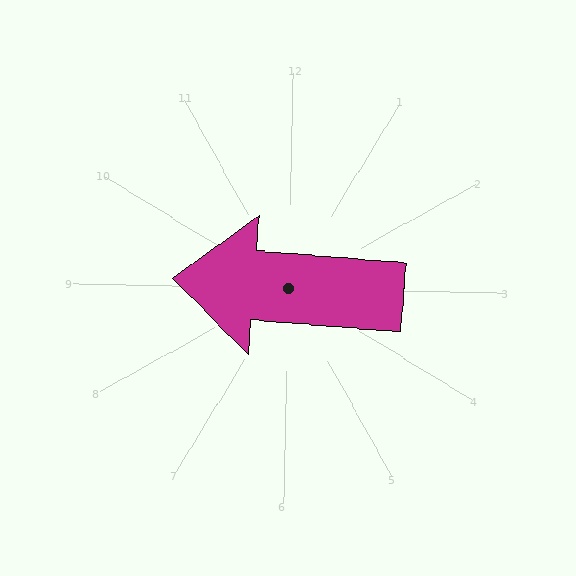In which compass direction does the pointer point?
West.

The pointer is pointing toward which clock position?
Roughly 9 o'clock.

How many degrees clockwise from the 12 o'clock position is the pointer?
Approximately 274 degrees.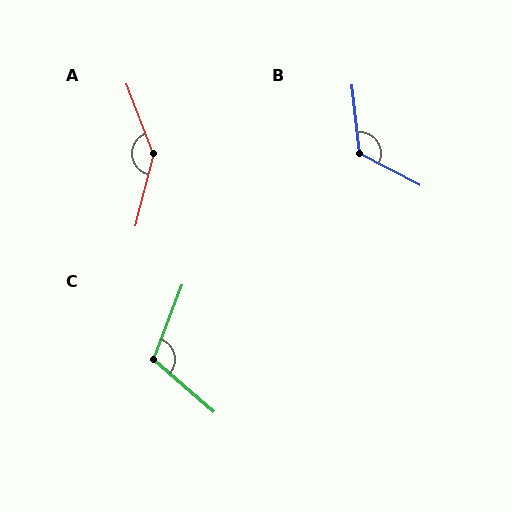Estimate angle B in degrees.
Approximately 124 degrees.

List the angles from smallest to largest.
C (110°), B (124°), A (145°).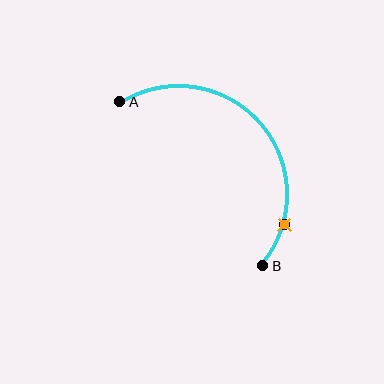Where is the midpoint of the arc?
The arc midpoint is the point on the curve farthest from the straight line joining A and B. It sits above and to the right of that line.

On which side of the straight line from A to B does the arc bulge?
The arc bulges above and to the right of the straight line connecting A and B.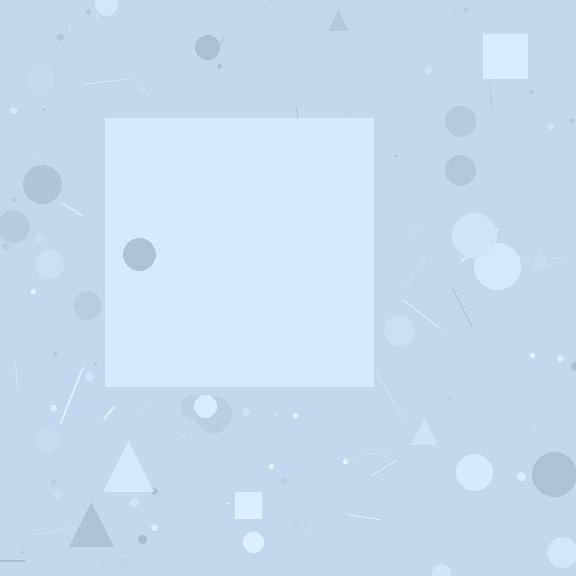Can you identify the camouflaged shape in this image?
The camouflaged shape is a square.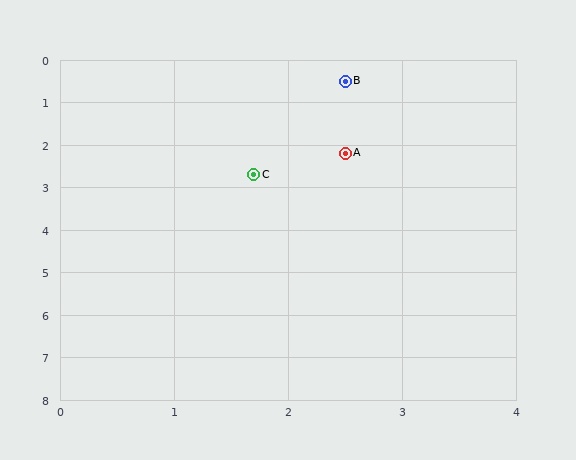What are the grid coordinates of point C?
Point C is at approximately (1.7, 2.7).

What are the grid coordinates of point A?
Point A is at approximately (2.5, 2.2).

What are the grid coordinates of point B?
Point B is at approximately (2.5, 0.5).